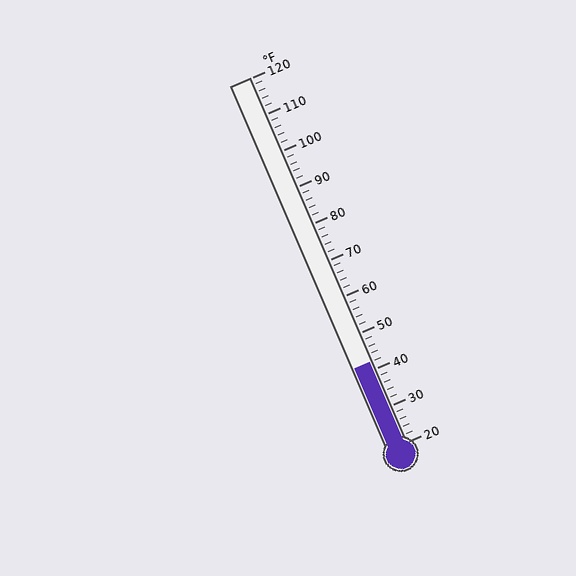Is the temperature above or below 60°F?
The temperature is below 60°F.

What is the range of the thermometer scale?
The thermometer scale ranges from 20°F to 120°F.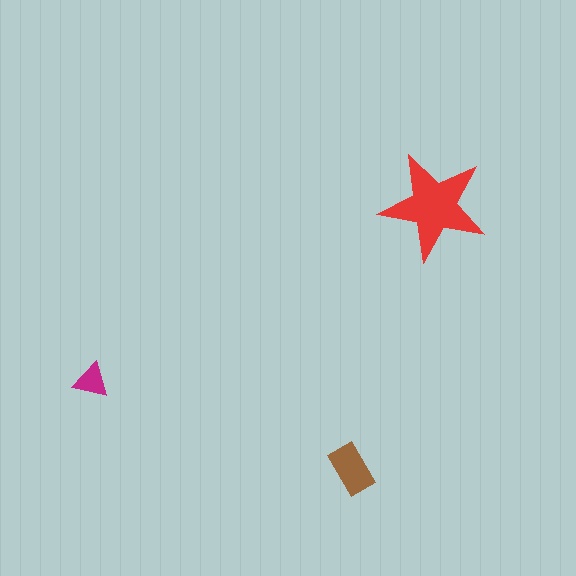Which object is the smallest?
The magenta triangle.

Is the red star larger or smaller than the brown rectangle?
Larger.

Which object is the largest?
The red star.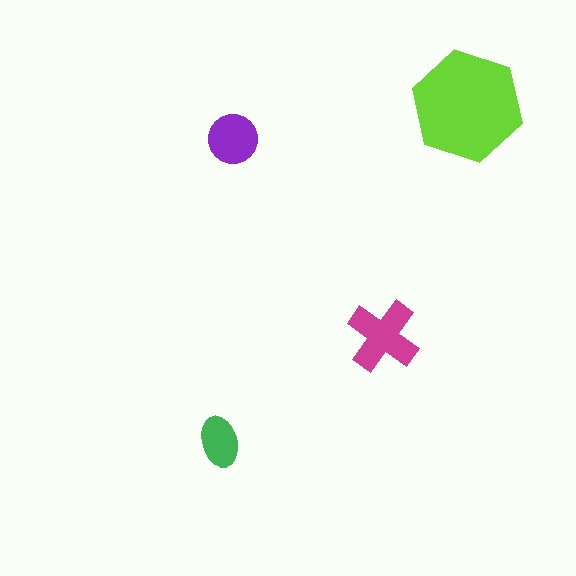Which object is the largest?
The lime hexagon.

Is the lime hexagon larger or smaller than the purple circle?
Larger.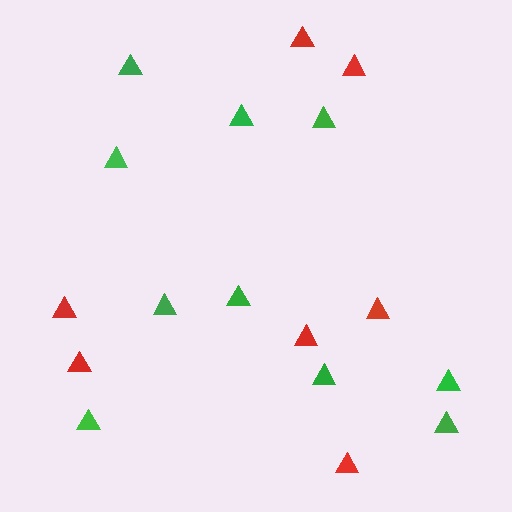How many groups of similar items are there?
There are 2 groups: one group of red triangles (7) and one group of green triangles (10).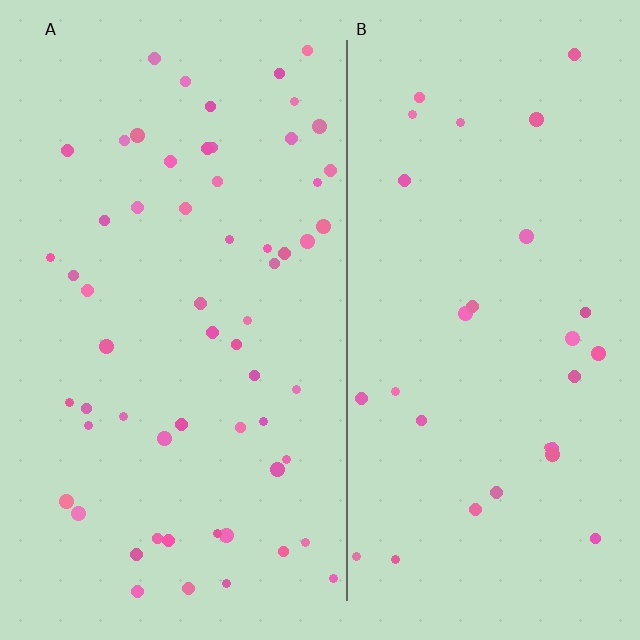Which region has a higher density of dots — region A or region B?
A (the left).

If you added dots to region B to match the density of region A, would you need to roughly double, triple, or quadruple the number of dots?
Approximately double.